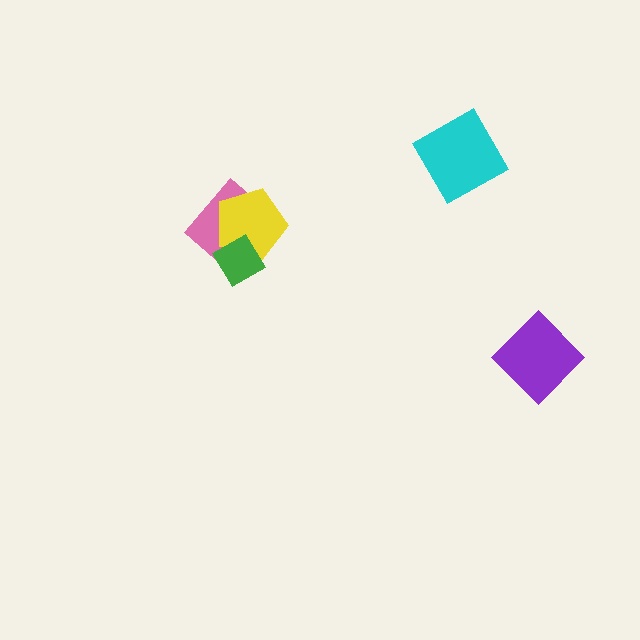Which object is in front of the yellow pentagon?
The green diamond is in front of the yellow pentagon.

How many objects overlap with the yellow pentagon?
2 objects overlap with the yellow pentagon.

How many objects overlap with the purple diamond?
0 objects overlap with the purple diamond.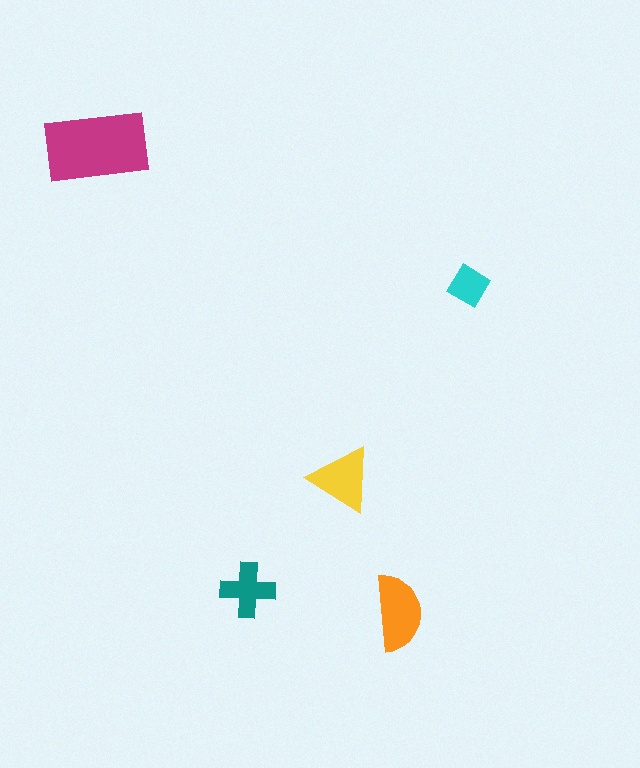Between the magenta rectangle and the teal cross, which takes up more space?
The magenta rectangle.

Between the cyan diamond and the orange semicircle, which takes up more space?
The orange semicircle.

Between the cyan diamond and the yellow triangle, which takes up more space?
The yellow triangle.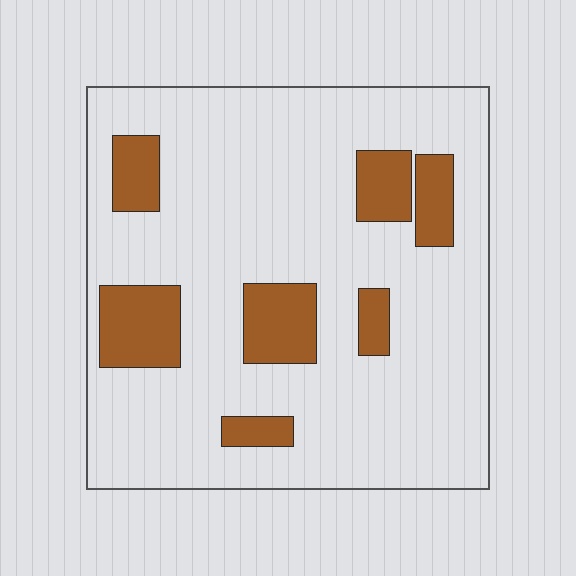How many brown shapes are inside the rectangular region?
7.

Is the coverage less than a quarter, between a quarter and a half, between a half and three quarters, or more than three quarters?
Less than a quarter.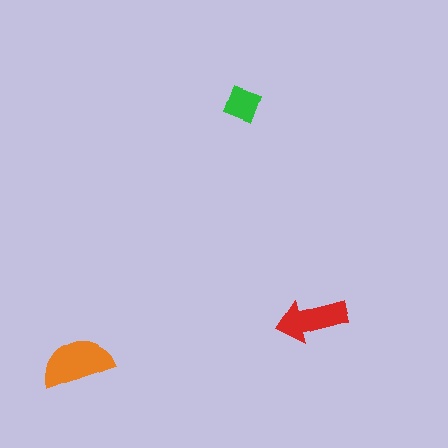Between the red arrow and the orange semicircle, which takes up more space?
The orange semicircle.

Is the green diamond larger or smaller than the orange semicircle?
Smaller.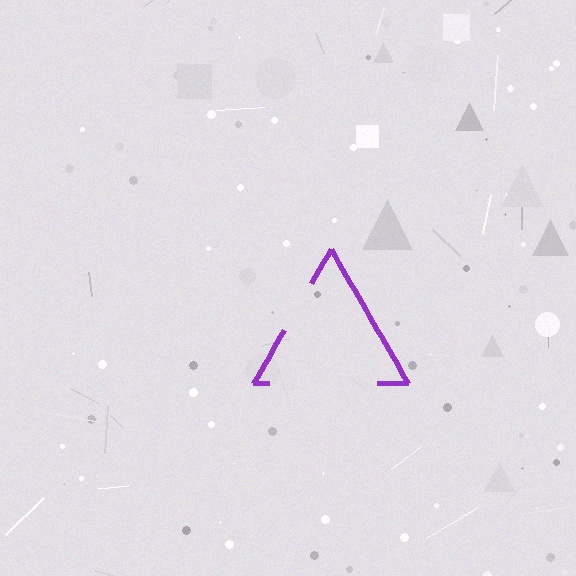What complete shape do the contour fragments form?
The contour fragments form a triangle.